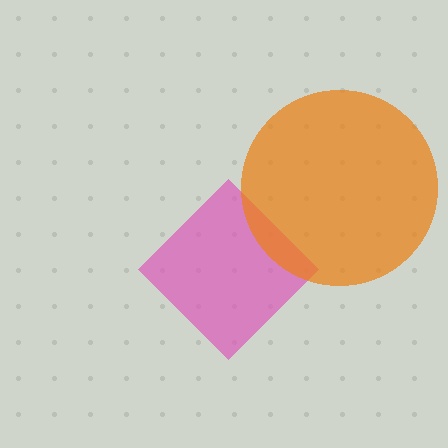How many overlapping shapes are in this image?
There are 2 overlapping shapes in the image.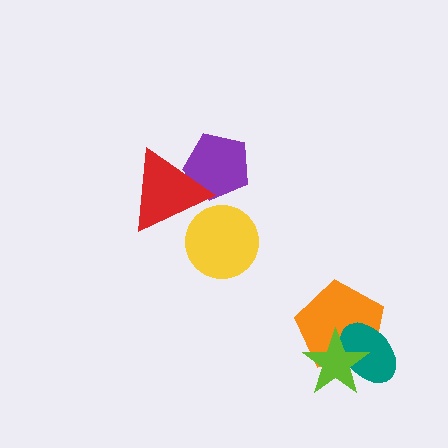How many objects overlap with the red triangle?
2 objects overlap with the red triangle.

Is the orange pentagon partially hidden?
Yes, it is partially covered by another shape.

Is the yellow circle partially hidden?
Yes, it is partially covered by another shape.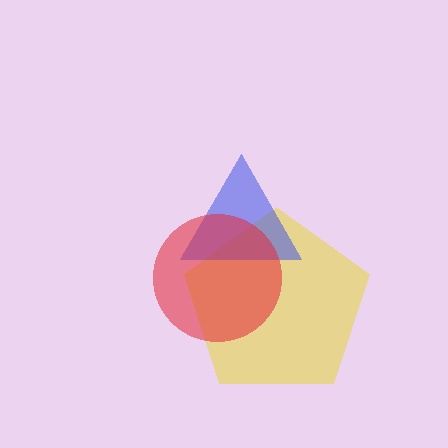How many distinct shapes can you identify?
There are 3 distinct shapes: a yellow pentagon, a blue triangle, a red circle.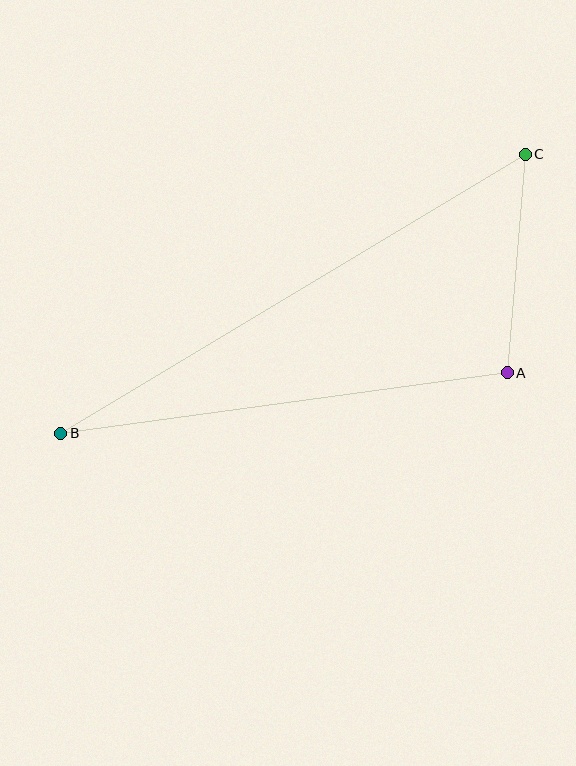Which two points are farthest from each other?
Points B and C are farthest from each other.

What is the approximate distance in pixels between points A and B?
The distance between A and B is approximately 451 pixels.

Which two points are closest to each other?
Points A and C are closest to each other.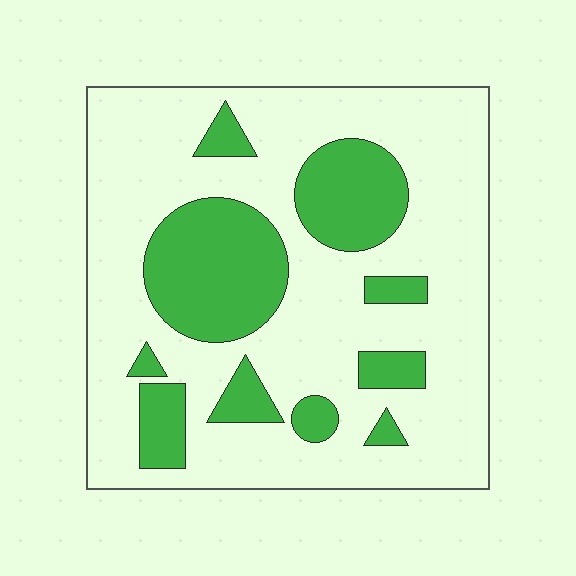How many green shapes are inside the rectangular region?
10.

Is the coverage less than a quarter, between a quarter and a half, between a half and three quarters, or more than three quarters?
Between a quarter and a half.